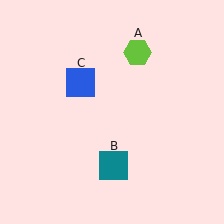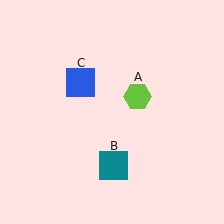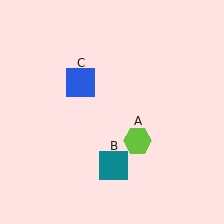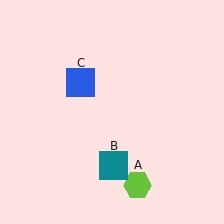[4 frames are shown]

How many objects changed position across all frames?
1 object changed position: lime hexagon (object A).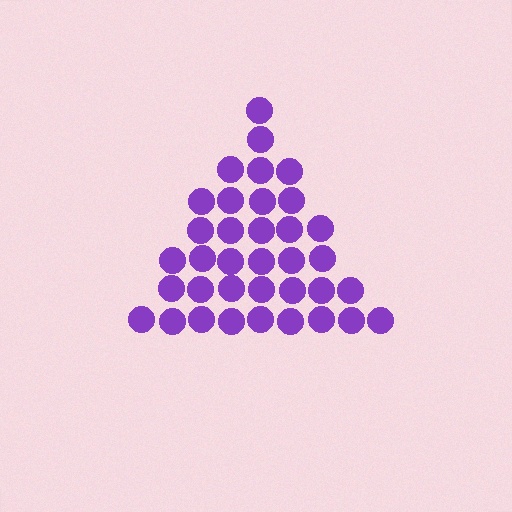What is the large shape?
The large shape is a triangle.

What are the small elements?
The small elements are circles.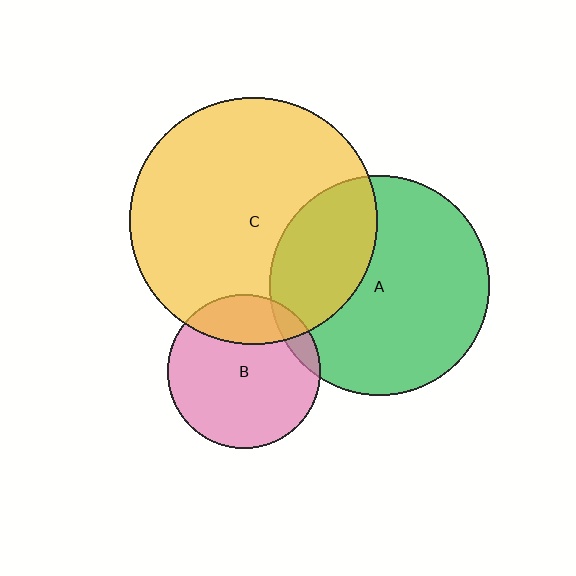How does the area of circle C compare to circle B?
Approximately 2.6 times.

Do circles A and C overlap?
Yes.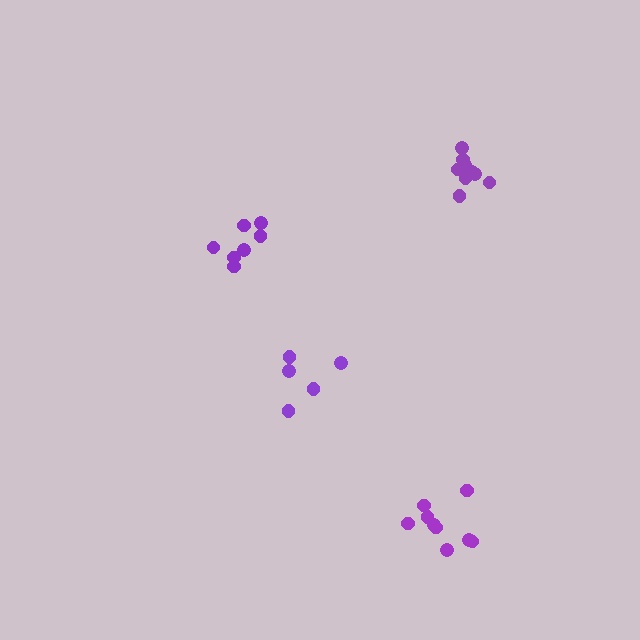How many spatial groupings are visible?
There are 4 spatial groupings.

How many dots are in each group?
Group 1: 9 dots, Group 2: 5 dots, Group 3: 9 dots, Group 4: 7 dots (30 total).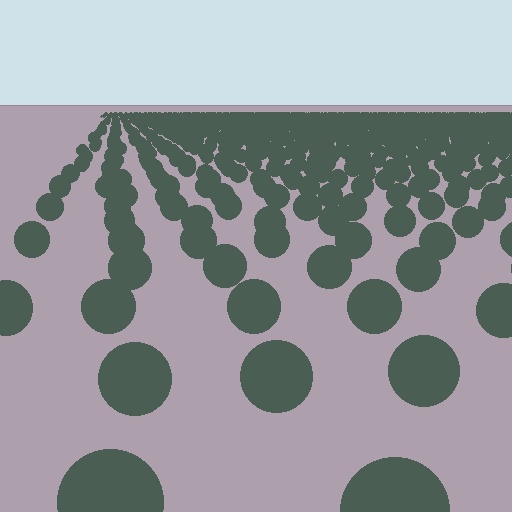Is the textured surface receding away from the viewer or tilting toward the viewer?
The surface is receding away from the viewer. Texture elements get smaller and denser toward the top.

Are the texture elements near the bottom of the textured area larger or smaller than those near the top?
Larger. Near the bottom, elements are closer to the viewer and appear at a bigger on-screen size.